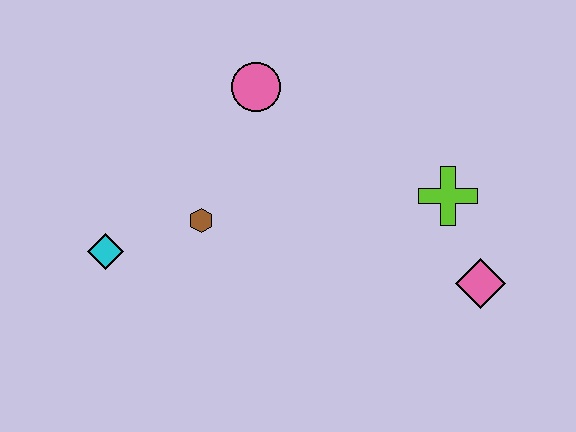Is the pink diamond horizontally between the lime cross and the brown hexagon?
No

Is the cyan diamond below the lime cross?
Yes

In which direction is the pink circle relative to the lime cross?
The pink circle is to the left of the lime cross.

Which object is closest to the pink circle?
The brown hexagon is closest to the pink circle.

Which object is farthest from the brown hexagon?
The pink diamond is farthest from the brown hexagon.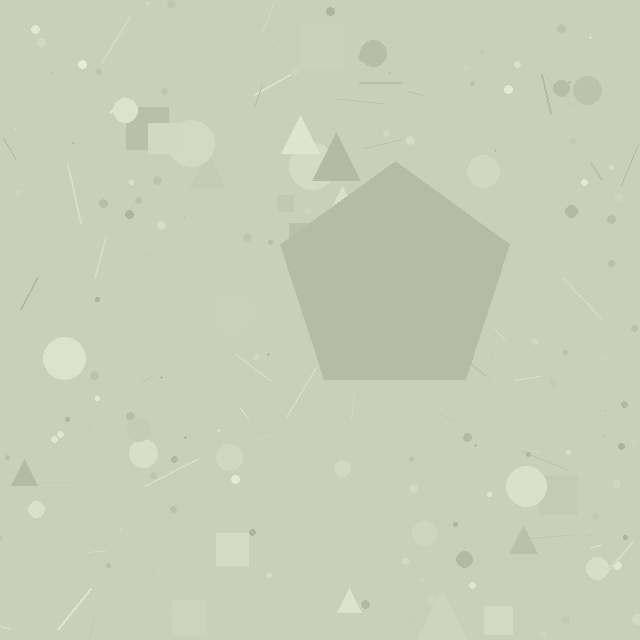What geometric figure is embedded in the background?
A pentagon is embedded in the background.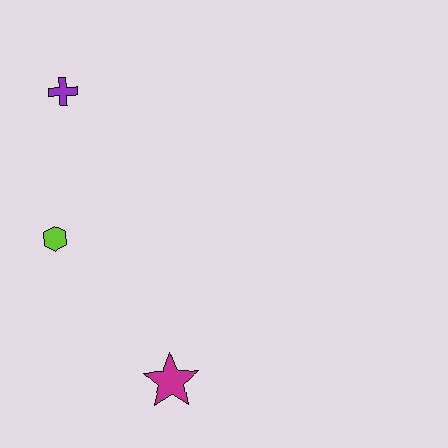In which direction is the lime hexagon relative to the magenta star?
The lime hexagon is above the magenta star.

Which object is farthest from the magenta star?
The purple cross is farthest from the magenta star.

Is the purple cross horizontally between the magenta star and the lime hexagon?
Yes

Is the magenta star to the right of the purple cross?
Yes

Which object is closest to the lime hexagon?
The purple cross is closest to the lime hexagon.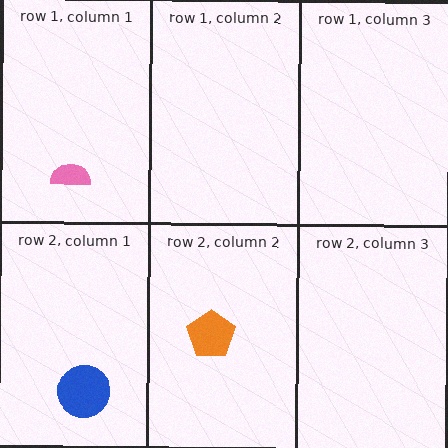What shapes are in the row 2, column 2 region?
The orange pentagon.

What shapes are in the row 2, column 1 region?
The blue circle.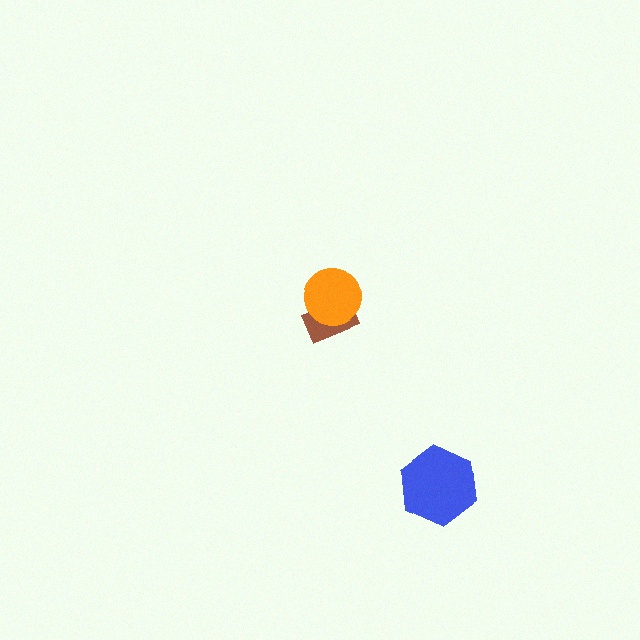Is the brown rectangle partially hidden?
Yes, it is partially covered by another shape.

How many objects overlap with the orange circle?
1 object overlaps with the orange circle.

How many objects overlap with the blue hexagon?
0 objects overlap with the blue hexagon.